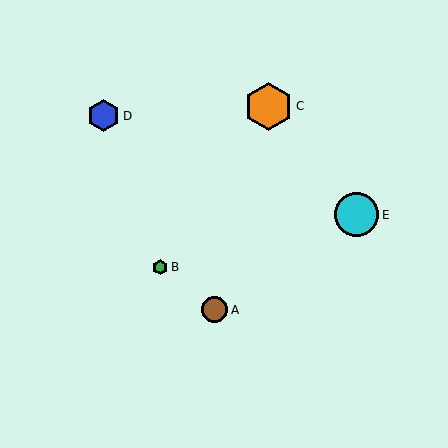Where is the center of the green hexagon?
The center of the green hexagon is at (160, 267).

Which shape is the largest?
The orange hexagon (labeled C) is the largest.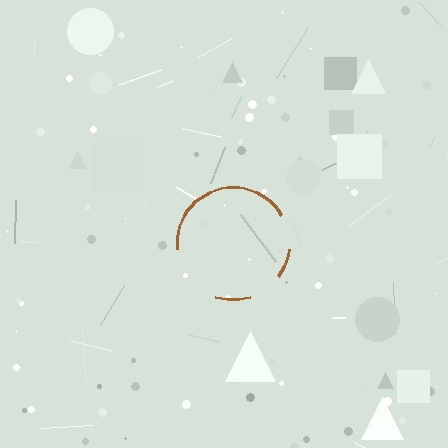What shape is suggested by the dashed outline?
The dashed outline suggests a circle.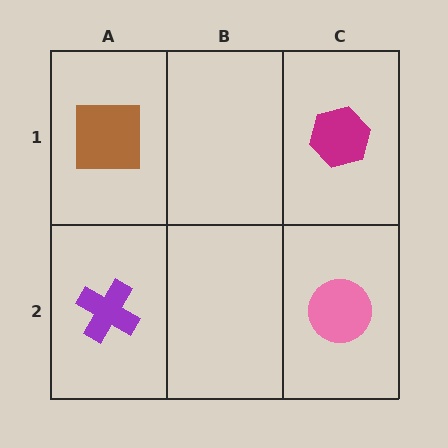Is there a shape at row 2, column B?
No, that cell is empty.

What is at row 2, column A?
A purple cross.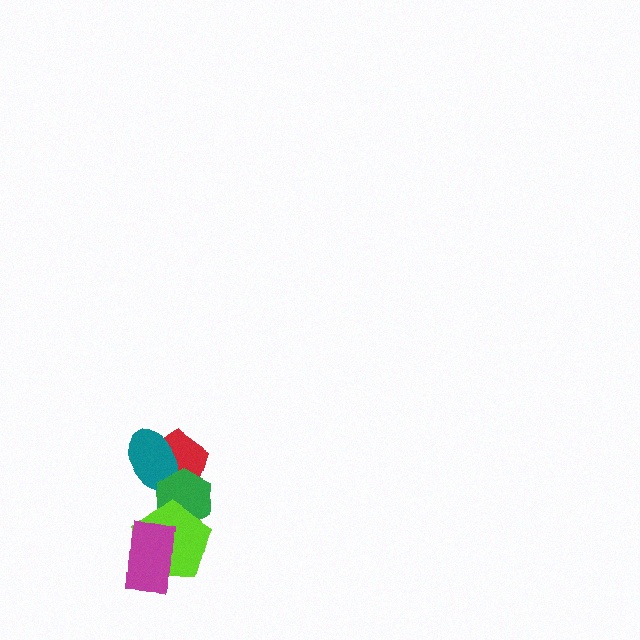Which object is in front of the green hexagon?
The lime pentagon is in front of the green hexagon.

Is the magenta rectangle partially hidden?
No, no other shape covers it.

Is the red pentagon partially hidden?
Yes, it is partially covered by another shape.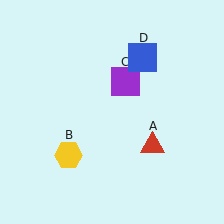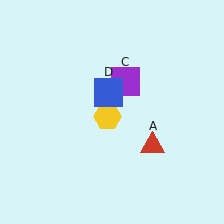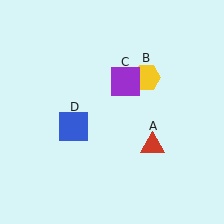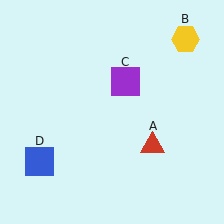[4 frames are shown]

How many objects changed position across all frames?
2 objects changed position: yellow hexagon (object B), blue square (object D).